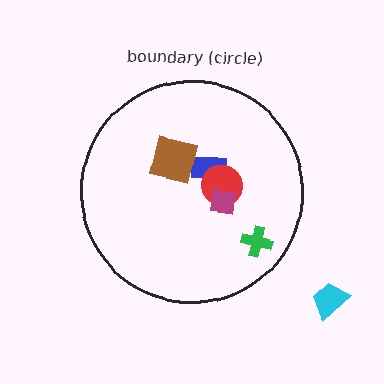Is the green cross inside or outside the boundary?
Inside.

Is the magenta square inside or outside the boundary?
Inside.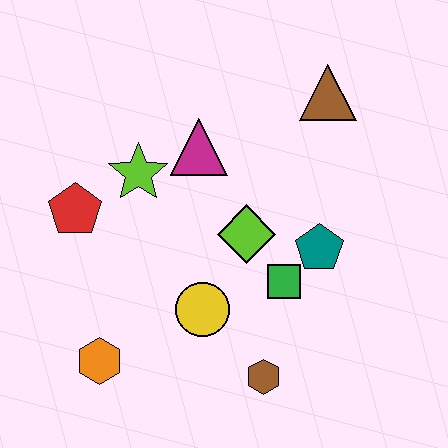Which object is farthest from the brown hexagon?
The brown triangle is farthest from the brown hexagon.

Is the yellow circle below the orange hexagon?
No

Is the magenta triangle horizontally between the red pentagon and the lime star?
No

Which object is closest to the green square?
The teal pentagon is closest to the green square.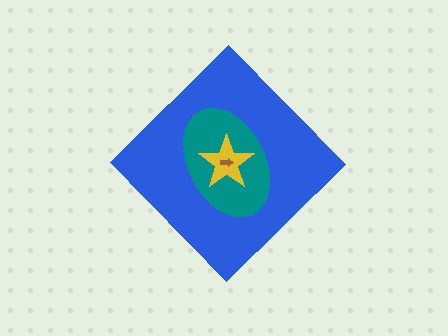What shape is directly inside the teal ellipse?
The yellow star.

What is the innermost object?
The brown arrow.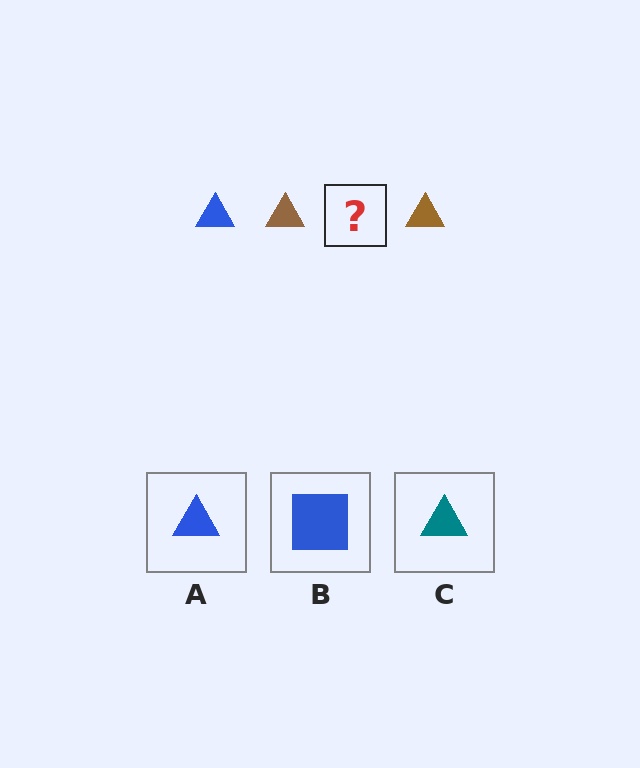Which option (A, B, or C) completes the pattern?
A.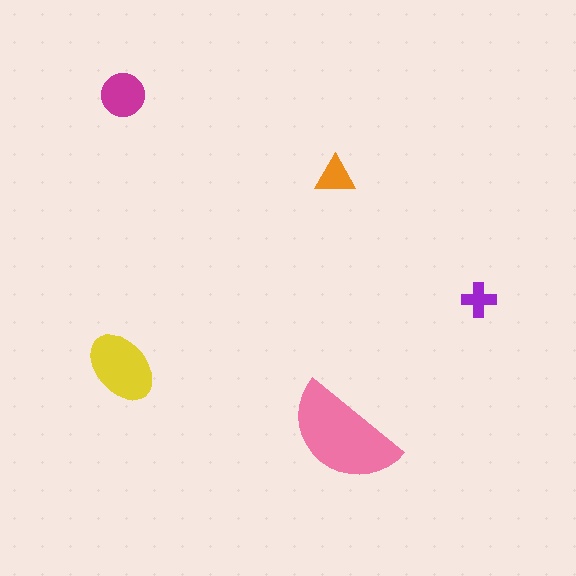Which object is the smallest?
The purple cross.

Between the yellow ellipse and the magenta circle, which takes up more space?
The yellow ellipse.